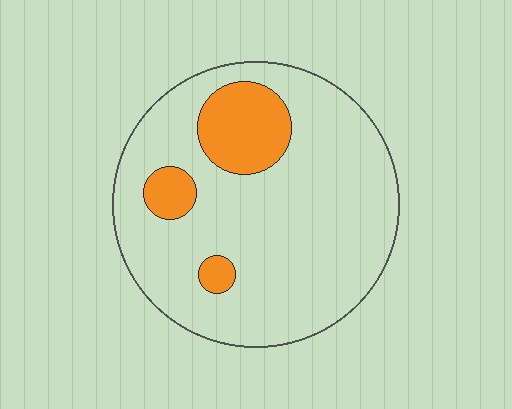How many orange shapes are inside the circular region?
3.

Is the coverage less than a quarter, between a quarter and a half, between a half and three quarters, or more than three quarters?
Less than a quarter.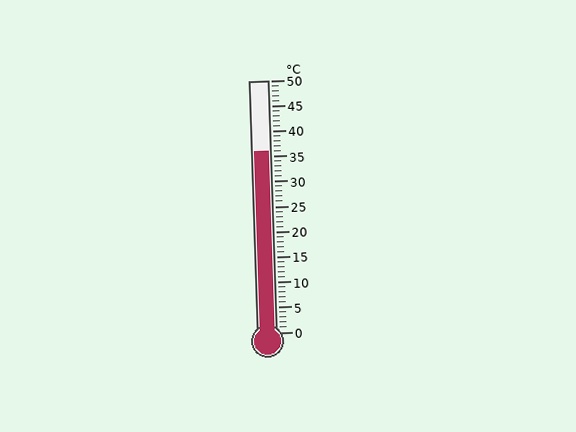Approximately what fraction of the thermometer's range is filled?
The thermometer is filled to approximately 70% of its range.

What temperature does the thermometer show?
The thermometer shows approximately 36°C.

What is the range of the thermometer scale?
The thermometer scale ranges from 0°C to 50°C.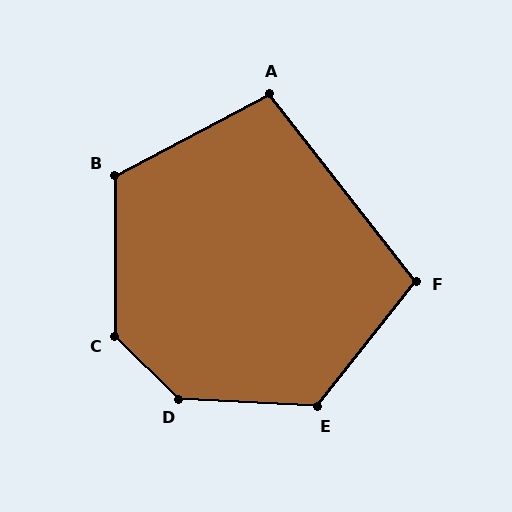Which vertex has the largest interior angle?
D, at approximately 139 degrees.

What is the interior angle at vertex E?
Approximately 125 degrees (obtuse).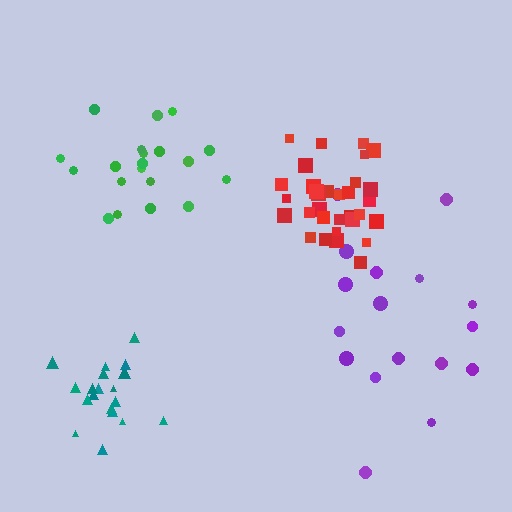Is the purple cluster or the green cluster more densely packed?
Green.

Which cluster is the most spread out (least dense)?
Purple.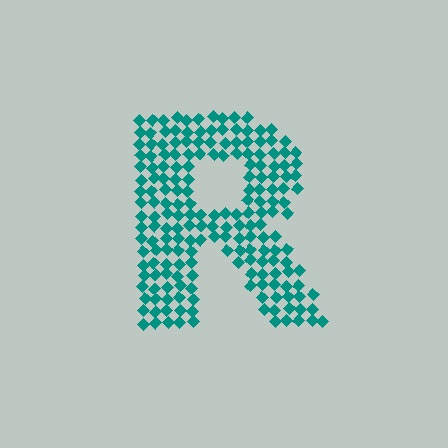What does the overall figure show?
The overall figure shows the letter R.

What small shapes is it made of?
It is made of small diamonds.